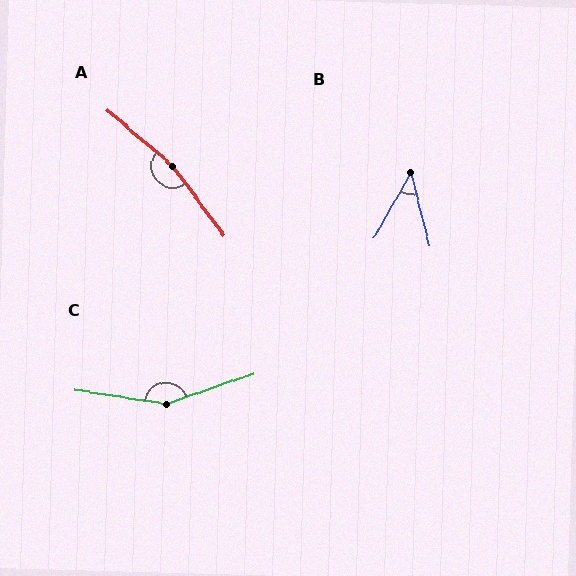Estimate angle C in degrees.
Approximately 152 degrees.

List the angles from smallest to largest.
B (44°), C (152°), A (167°).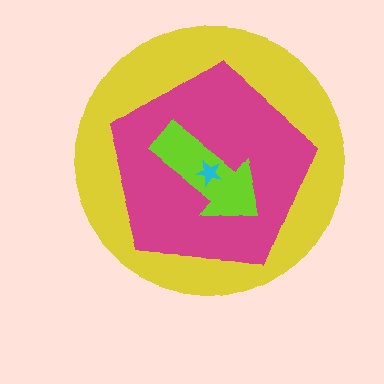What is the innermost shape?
The cyan star.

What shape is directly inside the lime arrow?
The cyan star.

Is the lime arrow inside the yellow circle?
Yes.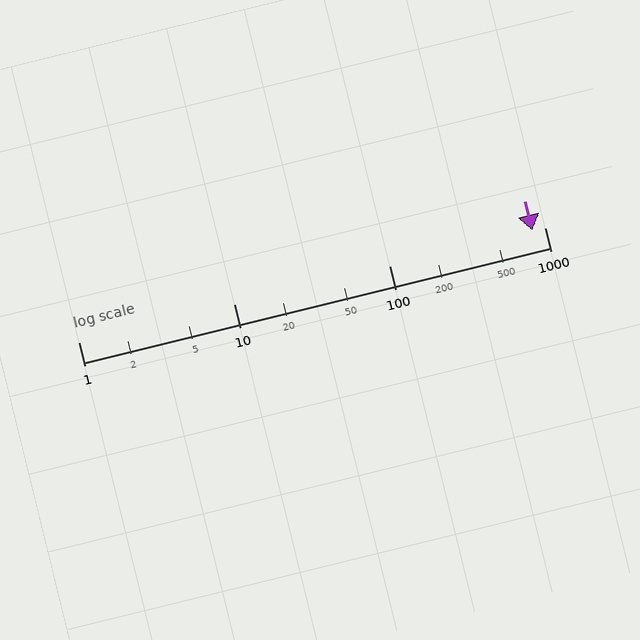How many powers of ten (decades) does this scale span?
The scale spans 3 decades, from 1 to 1000.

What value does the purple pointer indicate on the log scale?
The pointer indicates approximately 830.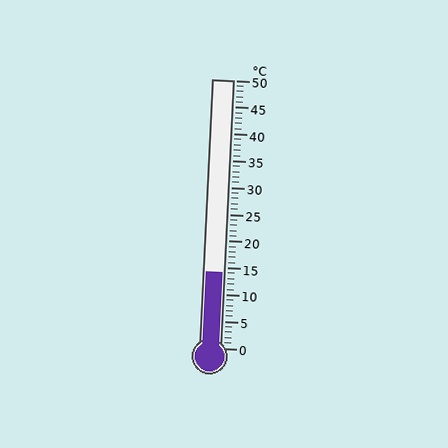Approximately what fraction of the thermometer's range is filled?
The thermometer is filled to approximately 30% of its range.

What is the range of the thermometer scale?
The thermometer scale ranges from 0°C to 50°C.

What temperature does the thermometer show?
The thermometer shows approximately 14°C.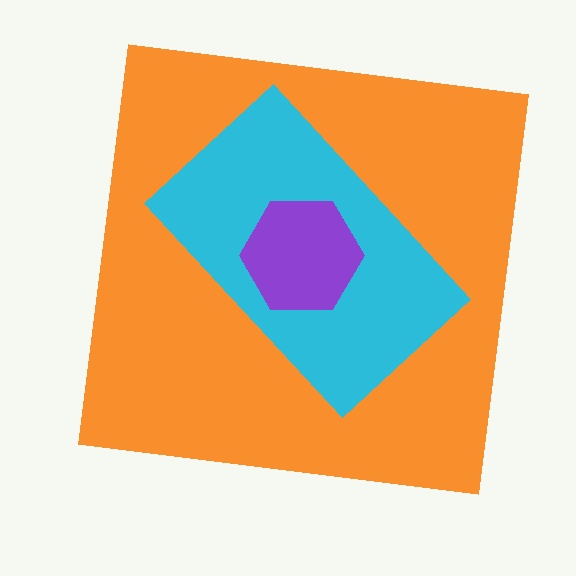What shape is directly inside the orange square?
The cyan rectangle.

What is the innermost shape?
The purple hexagon.